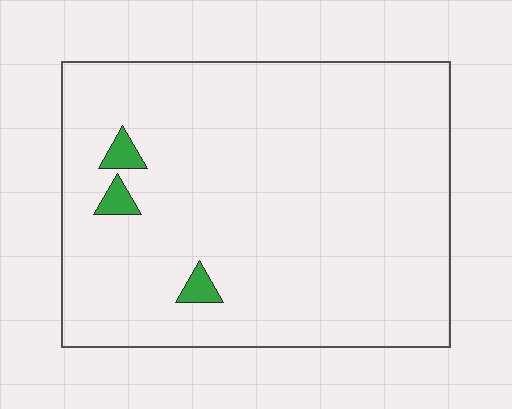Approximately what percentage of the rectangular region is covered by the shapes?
Approximately 5%.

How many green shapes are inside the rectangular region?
3.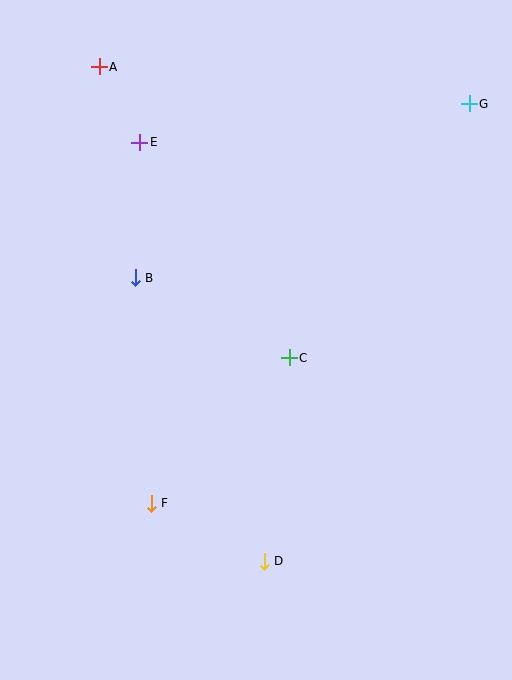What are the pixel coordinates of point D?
Point D is at (264, 561).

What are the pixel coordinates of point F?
Point F is at (151, 503).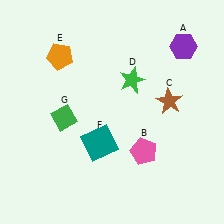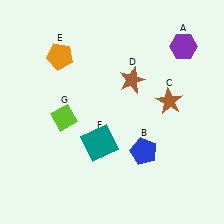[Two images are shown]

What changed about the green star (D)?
In Image 1, D is green. In Image 2, it changed to brown.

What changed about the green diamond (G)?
In Image 1, G is green. In Image 2, it changed to lime.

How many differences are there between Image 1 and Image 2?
There are 3 differences between the two images.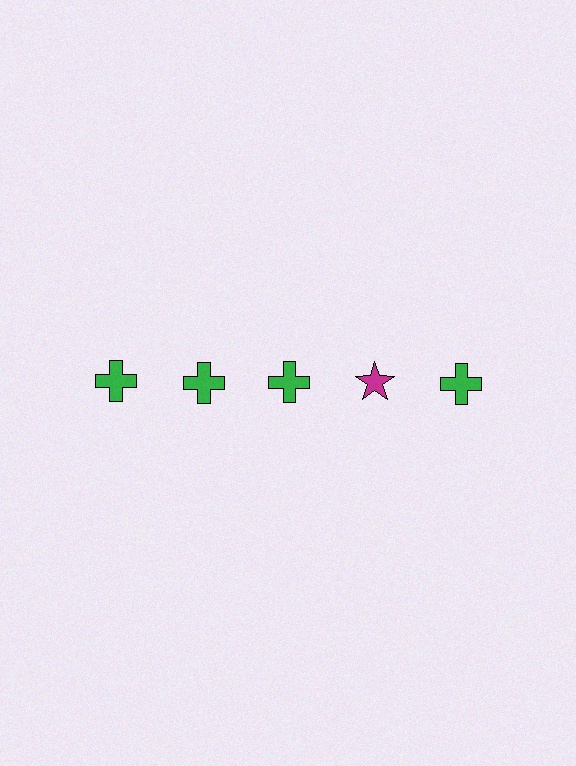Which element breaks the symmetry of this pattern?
The magenta star in the top row, second from right column breaks the symmetry. All other shapes are green crosses.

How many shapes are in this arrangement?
There are 5 shapes arranged in a grid pattern.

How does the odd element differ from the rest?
It differs in both color (magenta instead of green) and shape (star instead of cross).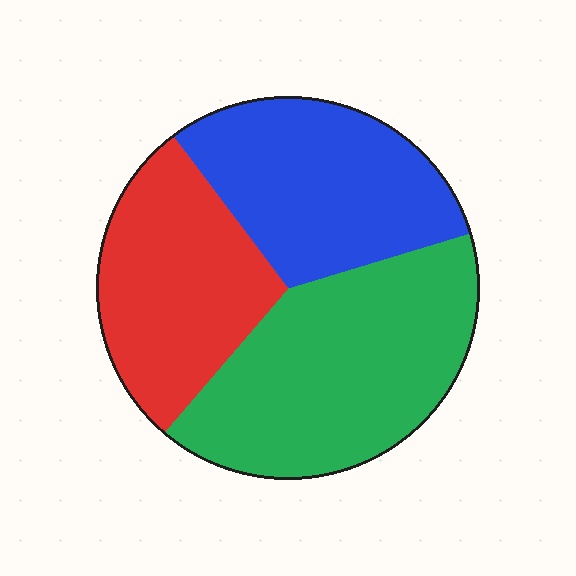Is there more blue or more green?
Green.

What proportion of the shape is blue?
Blue takes up between a sixth and a third of the shape.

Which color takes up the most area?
Green, at roughly 40%.